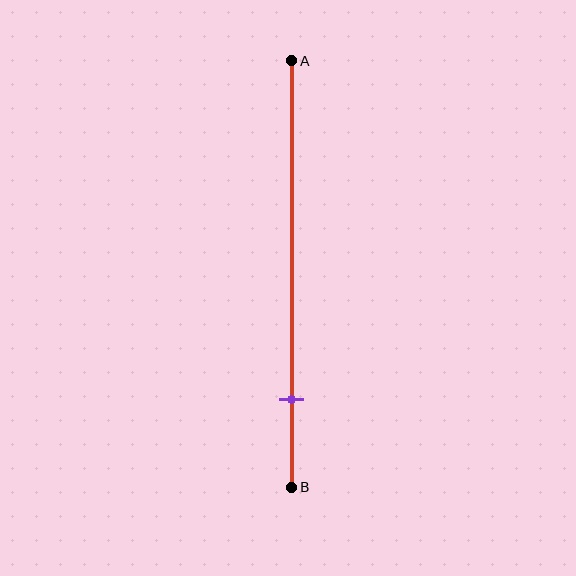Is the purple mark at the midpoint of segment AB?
No, the mark is at about 80% from A, not at the 50% midpoint.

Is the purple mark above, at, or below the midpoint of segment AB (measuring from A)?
The purple mark is below the midpoint of segment AB.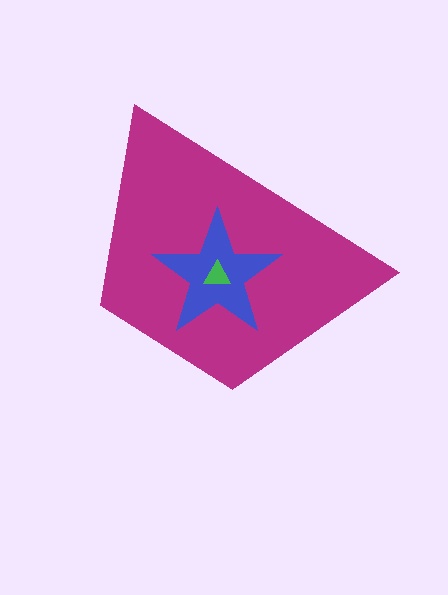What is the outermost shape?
The magenta trapezoid.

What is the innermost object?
The green triangle.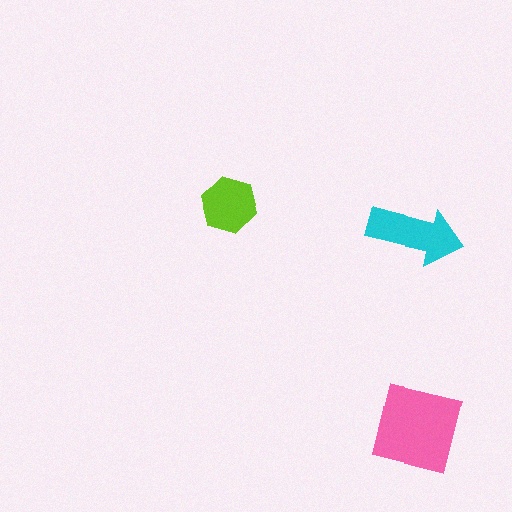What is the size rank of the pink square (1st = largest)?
1st.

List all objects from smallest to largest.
The lime hexagon, the cyan arrow, the pink square.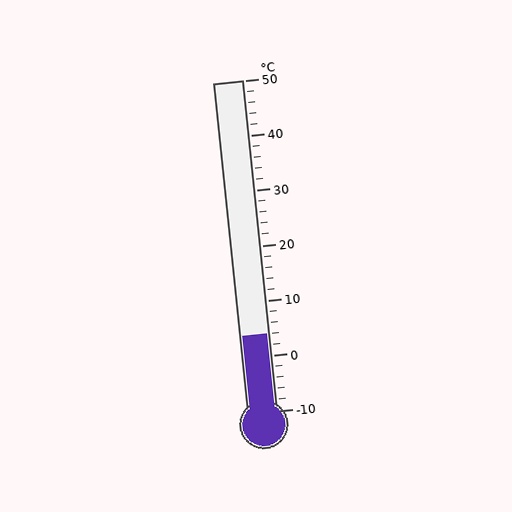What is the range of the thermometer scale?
The thermometer scale ranges from -10°C to 50°C.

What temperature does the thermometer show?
The thermometer shows approximately 4°C.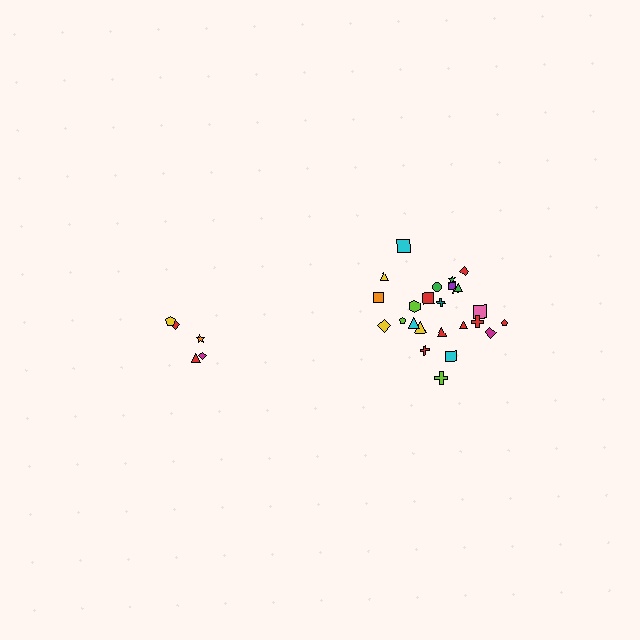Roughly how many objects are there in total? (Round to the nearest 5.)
Roughly 30 objects in total.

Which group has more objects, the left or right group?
The right group.